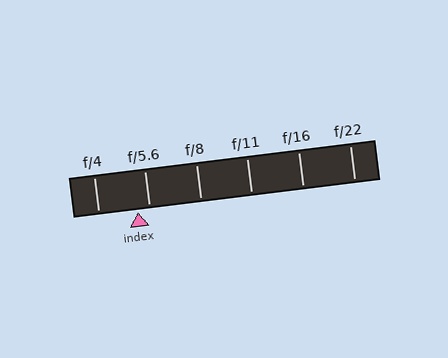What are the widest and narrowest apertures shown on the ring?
The widest aperture shown is f/4 and the narrowest is f/22.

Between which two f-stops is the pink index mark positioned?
The index mark is between f/4 and f/5.6.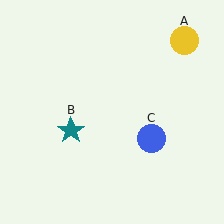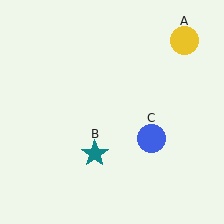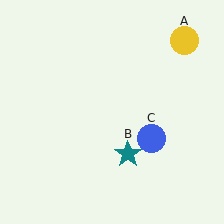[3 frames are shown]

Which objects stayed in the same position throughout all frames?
Yellow circle (object A) and blue circle (object C) remained stationary.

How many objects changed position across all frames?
1 object changed position: teal star (object B).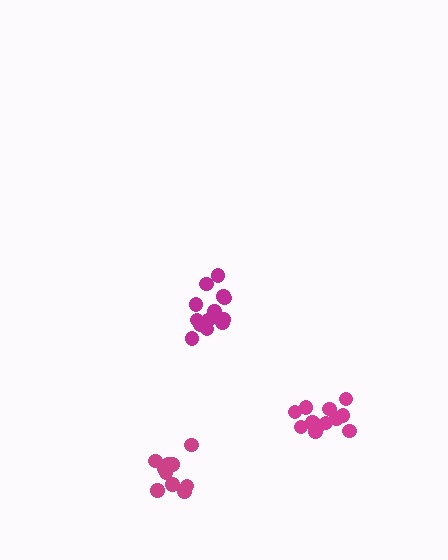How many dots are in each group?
Group 1: 13 dots, Group 2: 15 dots, Group 3: 11 dots (39 total).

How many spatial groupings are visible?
There are 3 spatial groupings.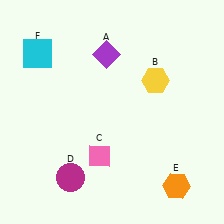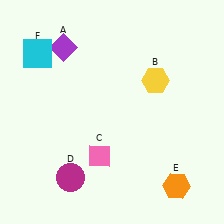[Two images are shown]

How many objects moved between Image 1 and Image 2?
1 object moved between the two images.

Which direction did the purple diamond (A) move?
The purple diamond (A) moved left.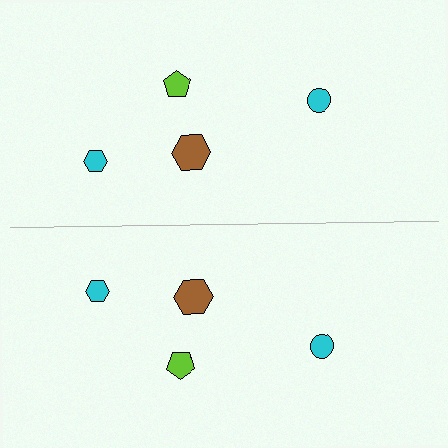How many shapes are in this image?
There are 8 shapes in this image.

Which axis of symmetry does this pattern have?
The pattern has a horizontal axis of symmetry running through the center of the image.